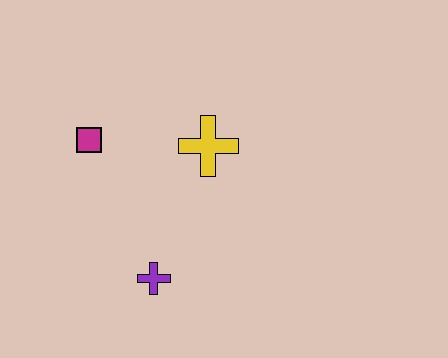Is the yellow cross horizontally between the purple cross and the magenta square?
No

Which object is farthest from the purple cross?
The magenta square is farthest from the purple cross.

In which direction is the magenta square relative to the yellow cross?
The magenta square is to the left of the yellow cross.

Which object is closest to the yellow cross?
The magenta square is closest to the yellow cross.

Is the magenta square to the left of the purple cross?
Yes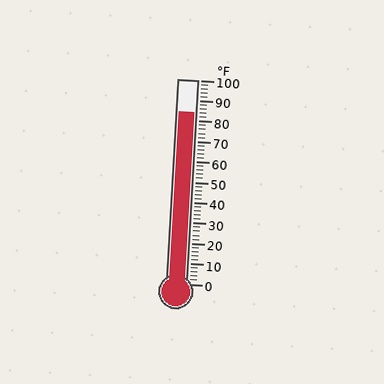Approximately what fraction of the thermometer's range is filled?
The thermometer is filled to approximately 85% of its range.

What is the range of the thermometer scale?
The thermometer scale ranges from 0°F to 100°F.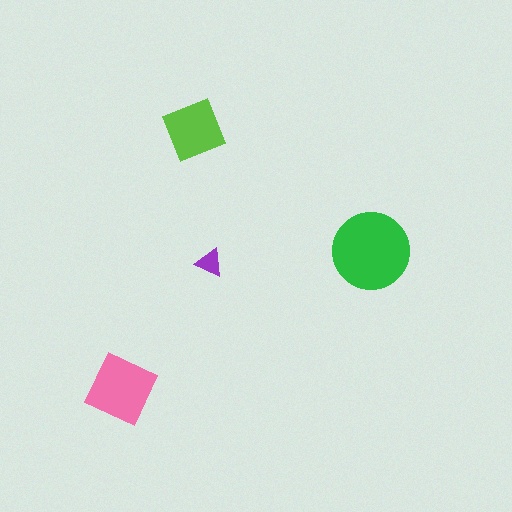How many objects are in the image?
There are 4 objects in the image.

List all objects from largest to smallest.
The green circle, the pink diamond, the lime square, the purple triangle.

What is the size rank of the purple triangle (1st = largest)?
4th.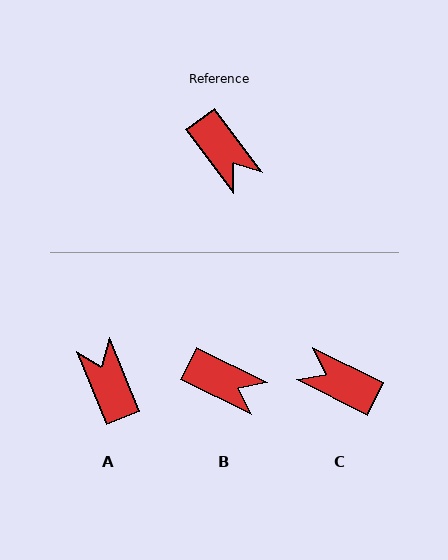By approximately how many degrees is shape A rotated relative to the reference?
Approximately 166 degrees counter-clockwise.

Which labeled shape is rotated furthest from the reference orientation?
A, about 166 degrees away.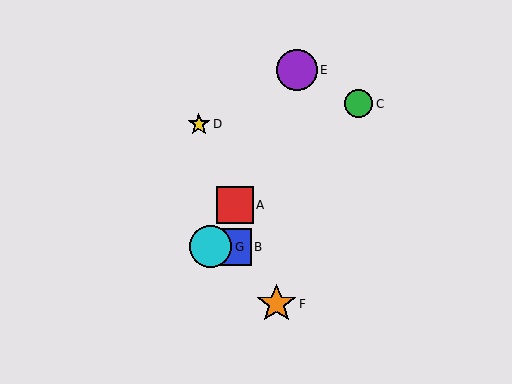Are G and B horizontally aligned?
Yes, both are at y≈247.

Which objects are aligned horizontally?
Objects B, G are aligned horizontally.